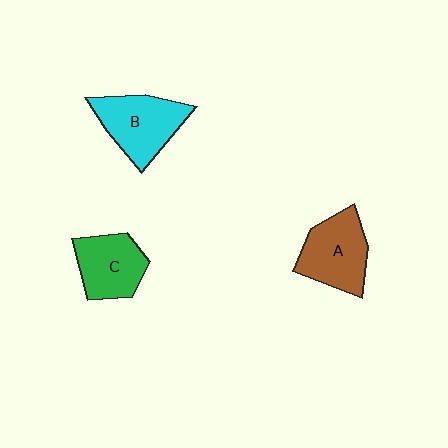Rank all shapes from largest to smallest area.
From largest to smallest: B (cyan), A (brown), C (green).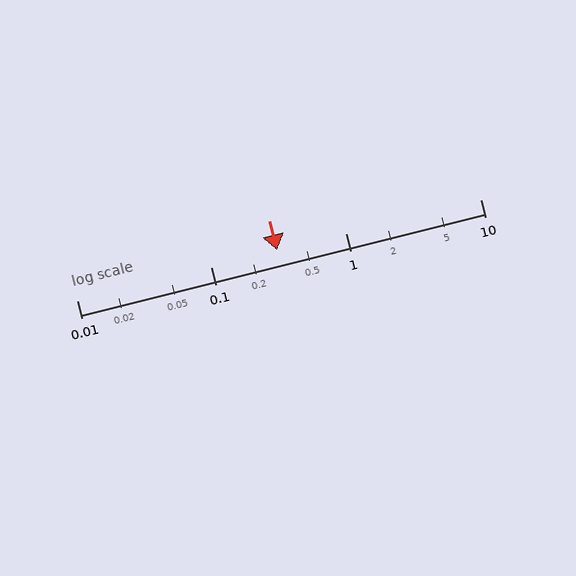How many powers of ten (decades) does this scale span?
The scale spans 3 decades, from 0.01 to 10.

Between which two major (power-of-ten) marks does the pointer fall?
The pointer is between 0.1 and 1.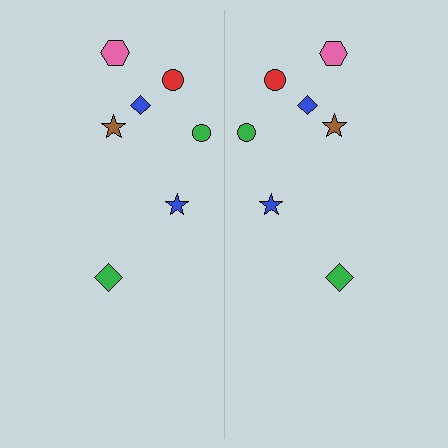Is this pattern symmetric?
Yes, this pattern has bilateral (reflection) symmetry.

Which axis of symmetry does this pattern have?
The pattern has a vertical axis of symmetry running through the center of the image.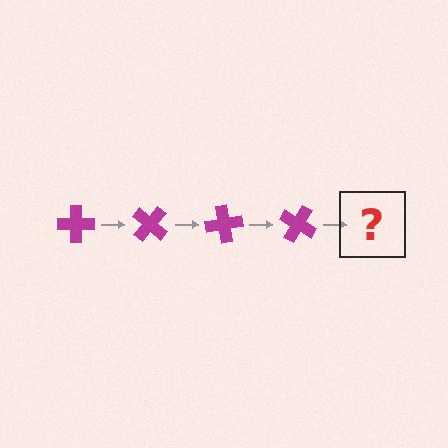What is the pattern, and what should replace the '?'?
The pattern is that the cross rotates 40 degrees each step. The '?' should be a magenta cross rotated 160 degrees.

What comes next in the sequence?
The next element should be a magenta cross rotated 160 degrees.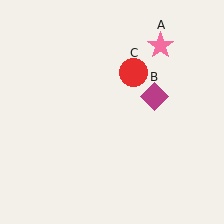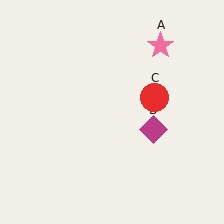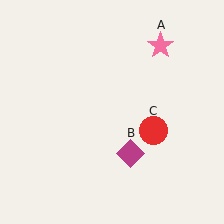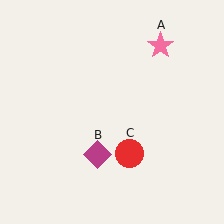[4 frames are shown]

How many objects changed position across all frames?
2 objects changed position: magenta diamond (object B), red circle (object C).